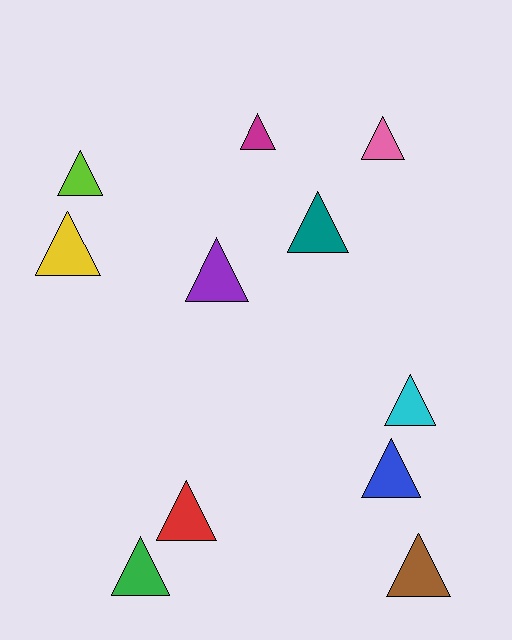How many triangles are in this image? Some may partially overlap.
There are 11 triangles.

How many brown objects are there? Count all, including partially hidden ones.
There is 1 brown object.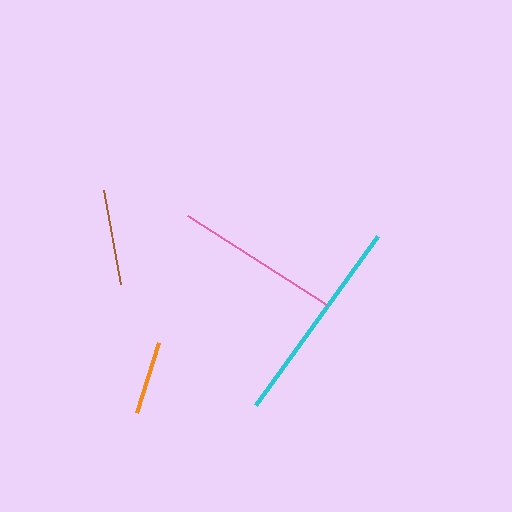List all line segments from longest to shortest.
From longest to shortest: cyan, pink, brown, orange.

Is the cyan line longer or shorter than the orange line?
The cyan line is longer than the orange line.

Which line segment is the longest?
The cyan line is the longest at approximately 208 pixels.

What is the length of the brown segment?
The brown segment is approximately 96 pixels long.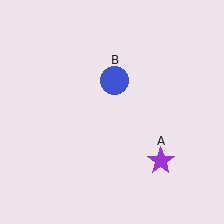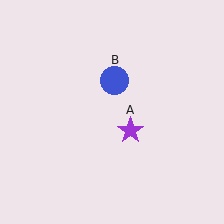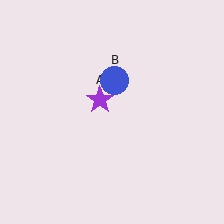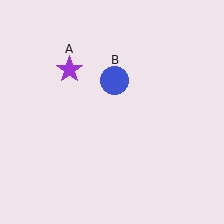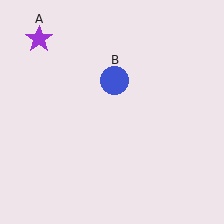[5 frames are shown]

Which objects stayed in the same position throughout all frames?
Blue circle (object B) remained stationary.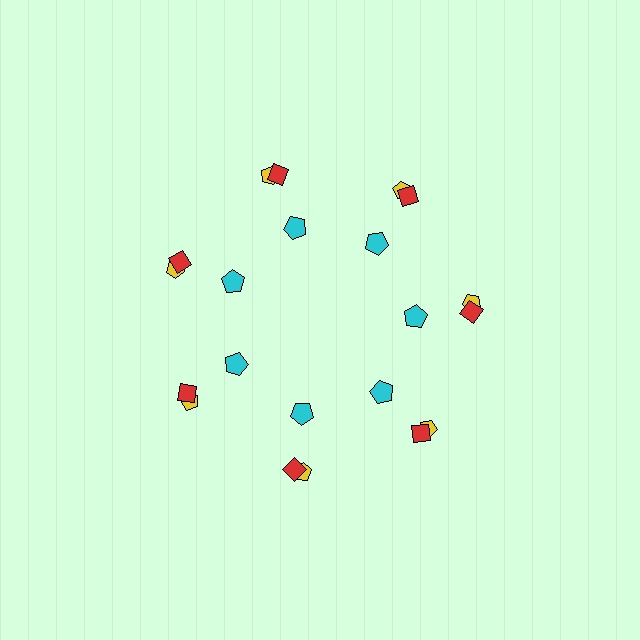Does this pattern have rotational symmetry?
Yes, this pattern has 7-fold rotational symmetry. It looks the same after rotating 51 degrees around the center.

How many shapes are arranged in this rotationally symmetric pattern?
There are 21 shapes, arranged in 7 groups of 3.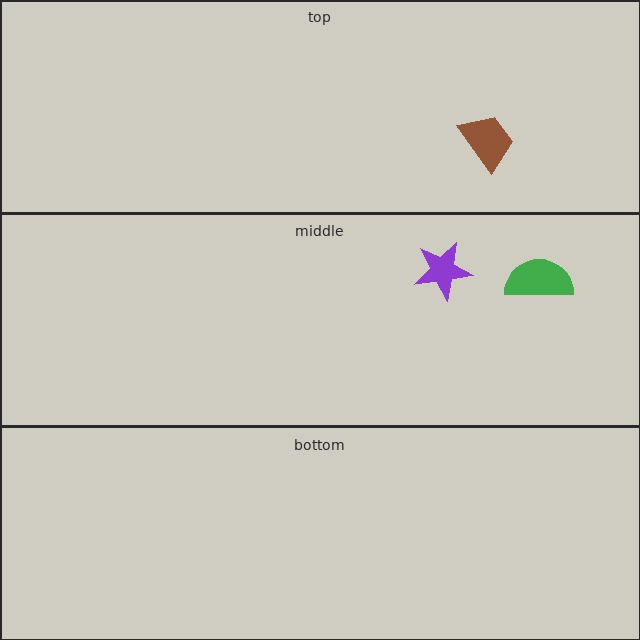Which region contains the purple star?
The middle region.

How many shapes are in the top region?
1.